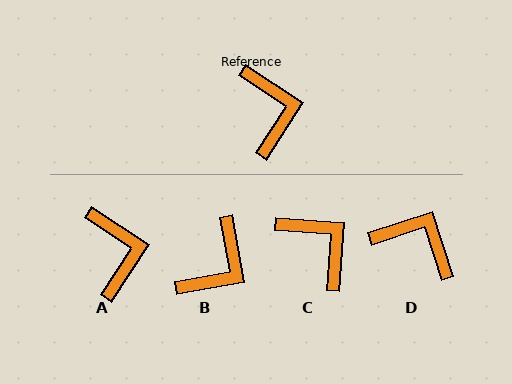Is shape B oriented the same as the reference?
No, it is off by about 48 degrees.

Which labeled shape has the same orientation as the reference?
A.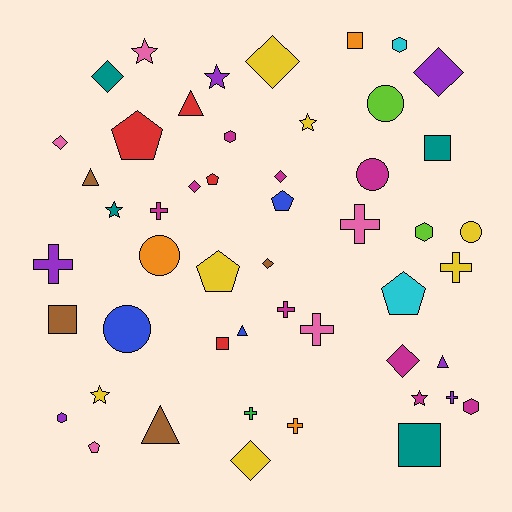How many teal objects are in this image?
There are 4 teal objects.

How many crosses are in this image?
There are 9 crosses.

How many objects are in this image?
There are 50 objects.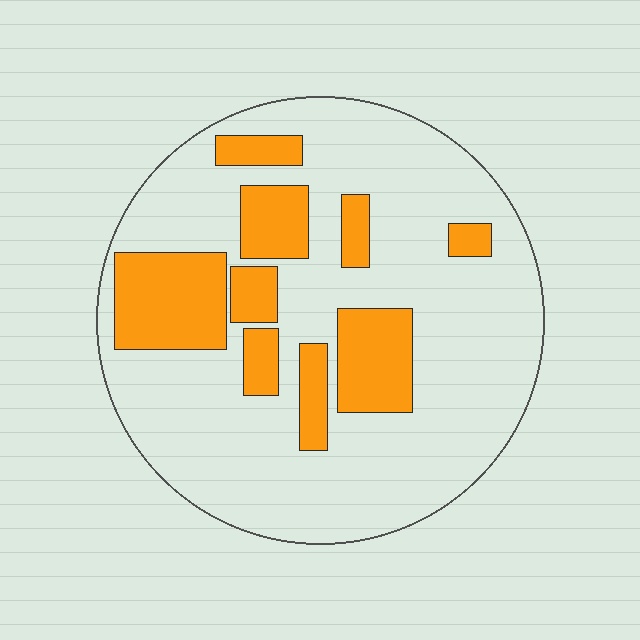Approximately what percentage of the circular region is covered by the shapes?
Approximately 25%.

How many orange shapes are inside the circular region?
9.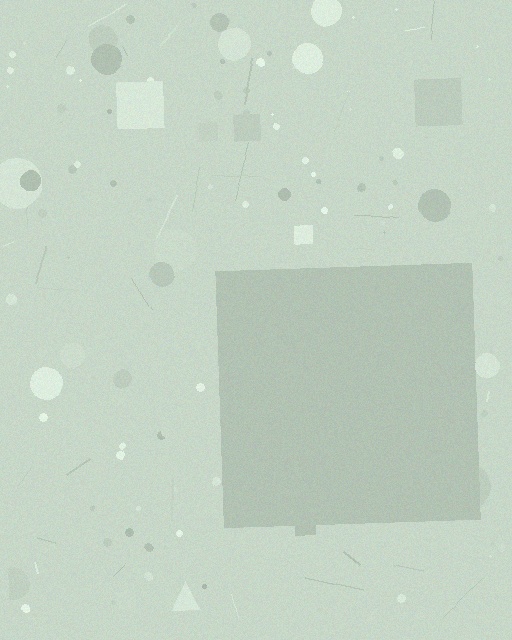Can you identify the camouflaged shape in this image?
The camouflaged shape is a square.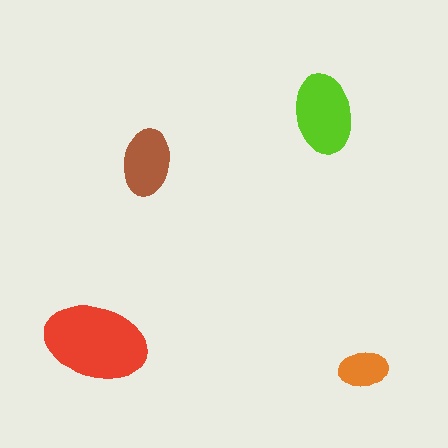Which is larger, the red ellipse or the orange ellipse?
The red one.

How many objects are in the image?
There are 4 objects in the image.